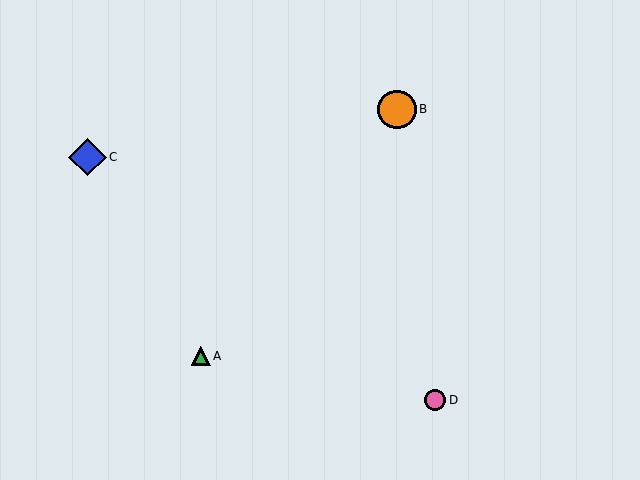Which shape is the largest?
The orange circle (labeled B) is the largest.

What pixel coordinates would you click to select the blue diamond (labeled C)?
Click at (88, 157) to select the blue diamond C.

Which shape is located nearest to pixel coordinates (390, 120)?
The orange circle (labeled B) at (397, 109) is nearest to that location.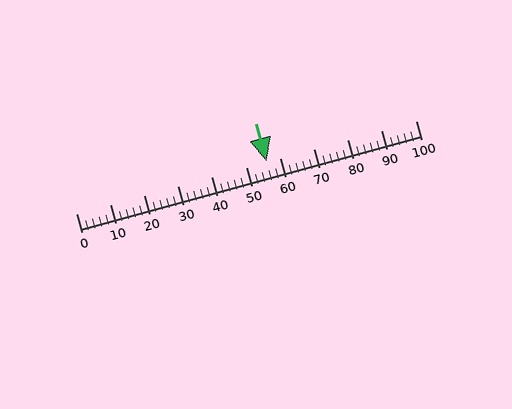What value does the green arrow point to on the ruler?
The green arrow points to approximately 56.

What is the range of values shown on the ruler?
The ruler shows values from 0 to 100.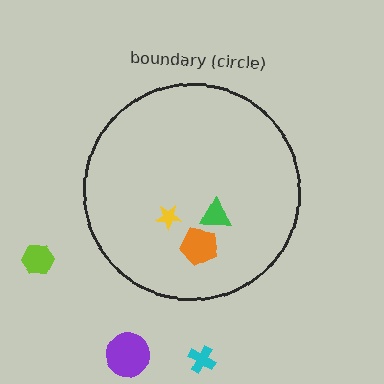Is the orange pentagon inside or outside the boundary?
Inside.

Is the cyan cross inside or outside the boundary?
Outside.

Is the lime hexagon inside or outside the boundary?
Outside.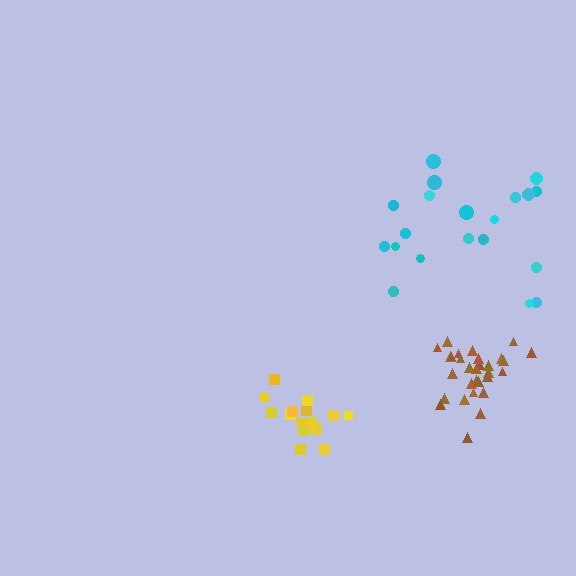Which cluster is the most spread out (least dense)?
Cyan.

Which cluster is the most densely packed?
Brown.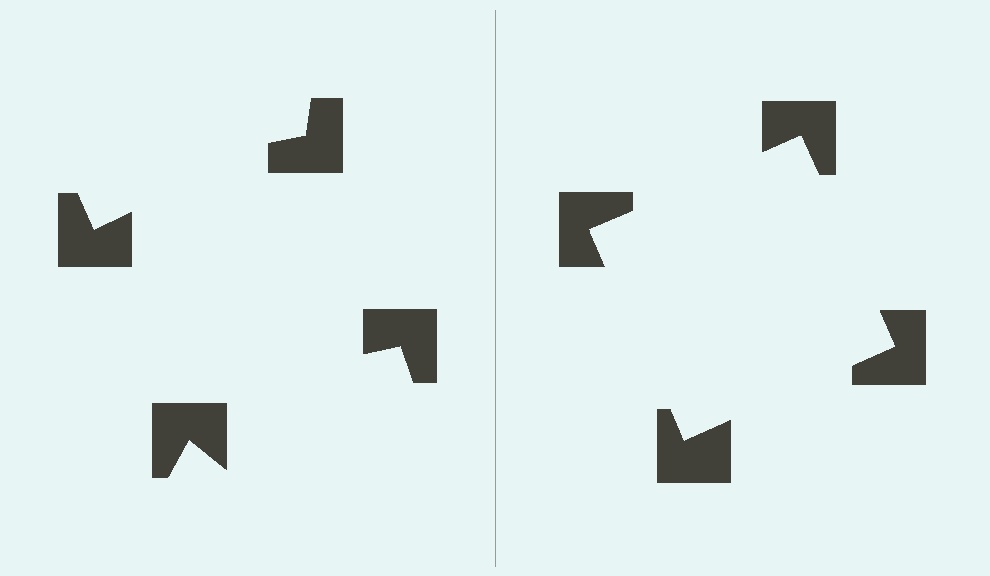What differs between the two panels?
The notched squares are positioned identically on both sides; only the wedge orientations differ. On the right they align to a square; on the left they are misaligned.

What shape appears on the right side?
An illusory square.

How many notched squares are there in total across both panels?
8 — 4 on each side.